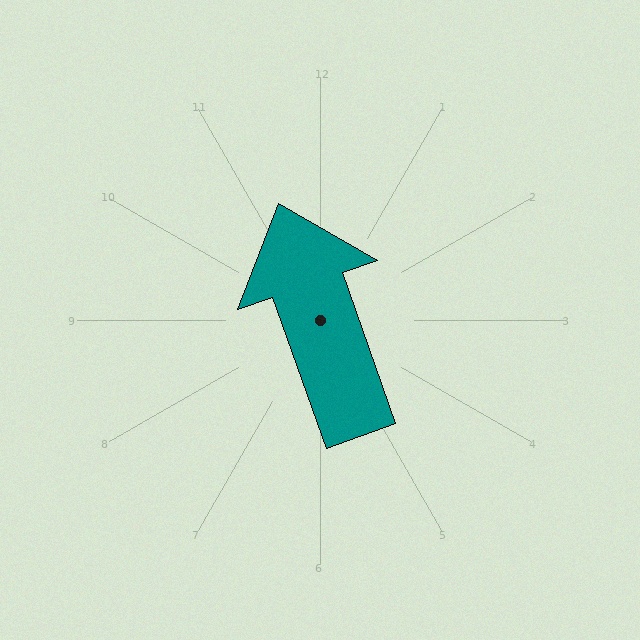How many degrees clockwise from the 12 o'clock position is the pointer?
Approximately 341 degrees.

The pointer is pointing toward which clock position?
Roughly 11 o'clock.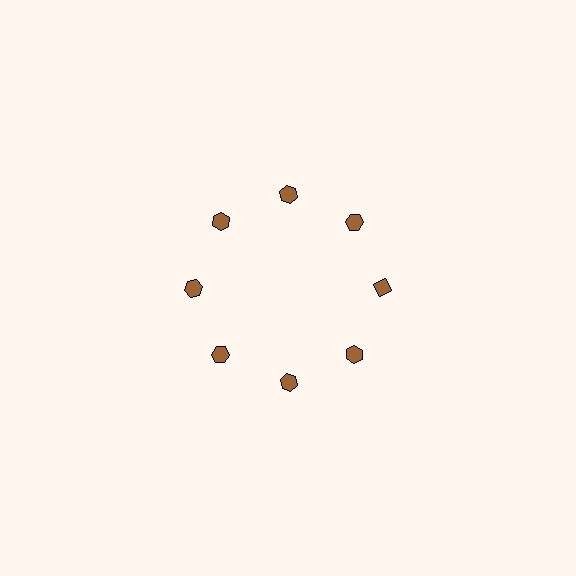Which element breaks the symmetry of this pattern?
The brown diamond at roughly the 3 o'clock position breaks the symmetry. All other shapes are brown hexagons.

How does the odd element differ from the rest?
It has a different shape: diamond instead of hexagon.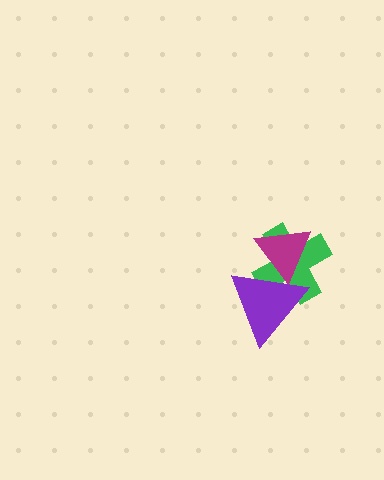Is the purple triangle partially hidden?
Yes, it is partially covered by another shape.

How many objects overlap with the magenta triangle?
2 objects overlap with the magenta triangle.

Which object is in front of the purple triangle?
The magenta triangle is in front of the purple triangle.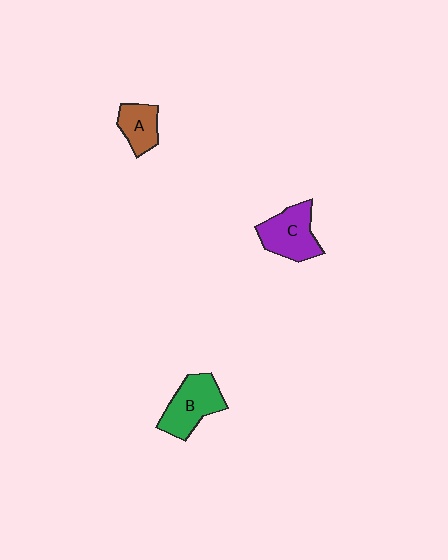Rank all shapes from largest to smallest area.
From largest to smallest: B (green), C (purple), A (brown).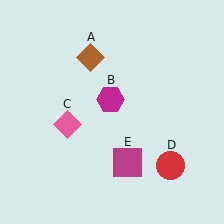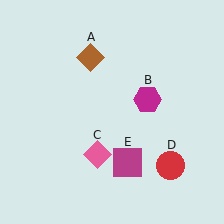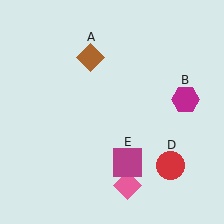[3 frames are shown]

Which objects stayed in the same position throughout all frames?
Brown diamond (object A) and red circle (object D) and magenta square (object E) remained stationary.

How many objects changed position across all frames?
2 objects changed position: magenta hexagon (object B), pink diamond (object C).